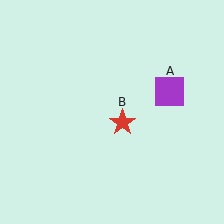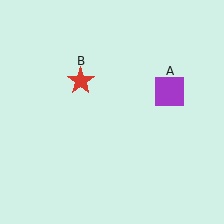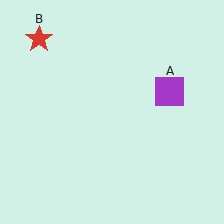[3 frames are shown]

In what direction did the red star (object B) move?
The red star (object B) moved up and to the left.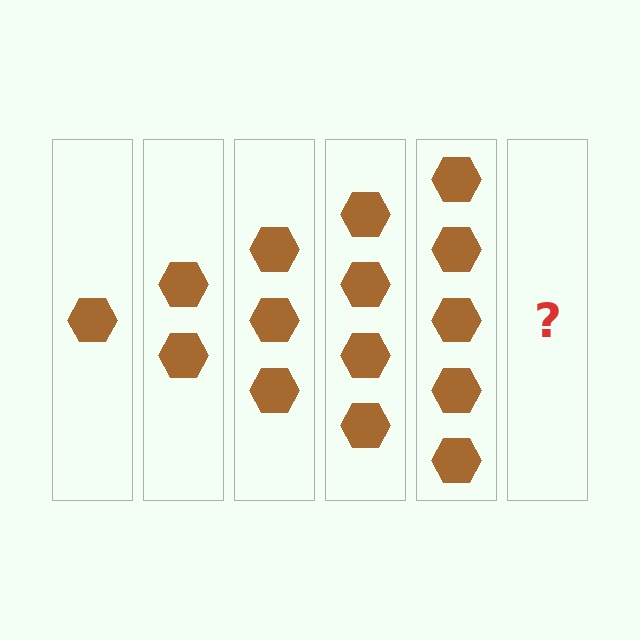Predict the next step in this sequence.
The next step is 6 hexagons.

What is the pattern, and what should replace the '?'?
The pattern is that each step adds one more hexagon. The '?' should be 6 hexagons.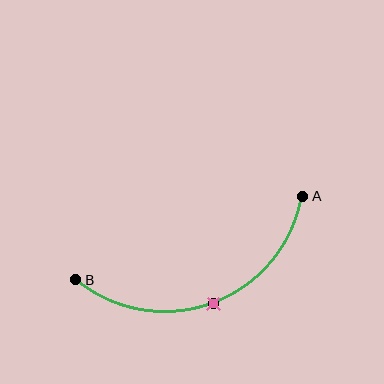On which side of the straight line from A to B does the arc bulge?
The arc bulges below the straight line connecting A and B.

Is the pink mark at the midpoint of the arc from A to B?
Yes. The pink mark lies on the arc at equal arc-length from both A and B — it is the arc midpoint.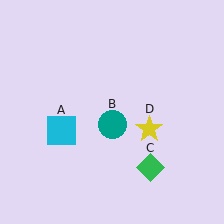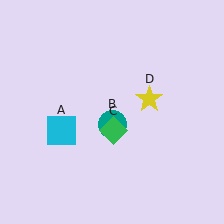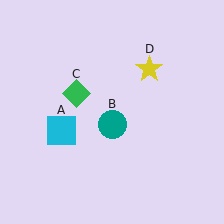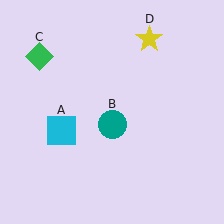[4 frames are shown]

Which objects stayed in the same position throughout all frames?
Cyan square (object A) and teal circle (object B) remained stationary.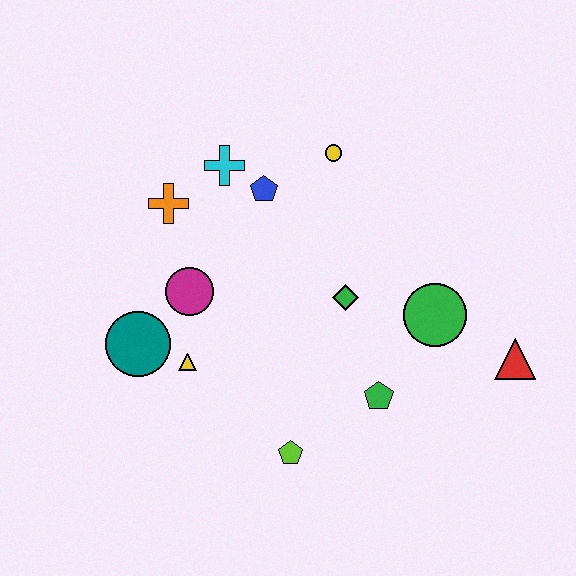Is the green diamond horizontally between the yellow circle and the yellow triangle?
No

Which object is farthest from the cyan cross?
The red triangle is farthest from the cyan cross.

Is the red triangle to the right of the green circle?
Yes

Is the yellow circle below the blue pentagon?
No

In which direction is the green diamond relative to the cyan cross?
The green diamond is below the cyan cross.